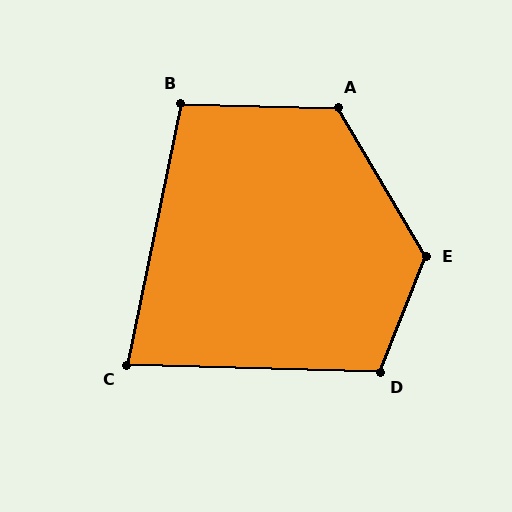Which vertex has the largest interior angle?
E, at approximately 128 degrees.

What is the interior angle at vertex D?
Approximately 110 degrees (obtuse).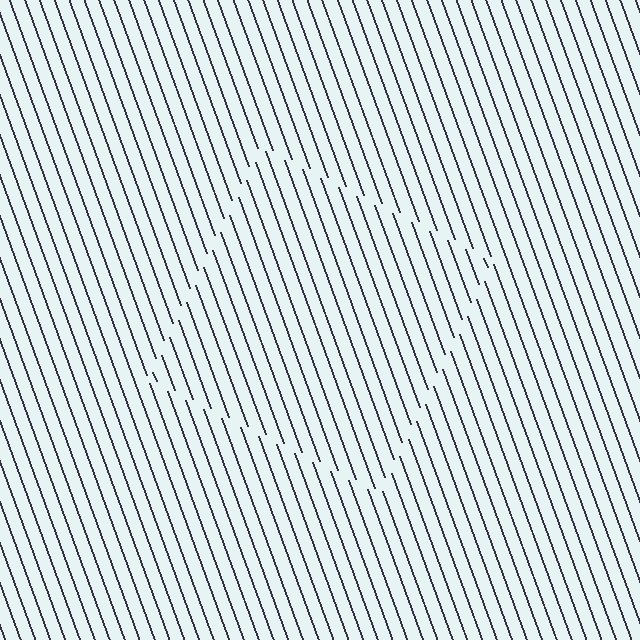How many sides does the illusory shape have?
4 sides — the line-ends trace a square.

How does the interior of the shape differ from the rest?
The interior of the shape contains the same grating, shifted by half a period — the contour is defined by the phase discontinuity where line-ends from the inner and outer gratings abut.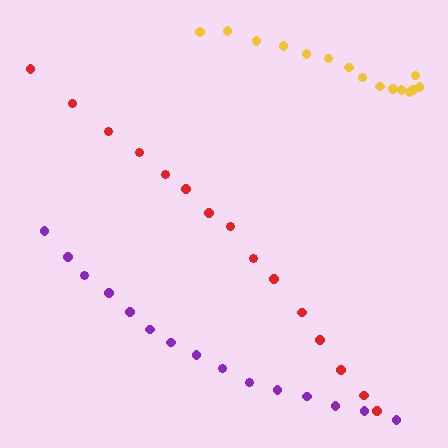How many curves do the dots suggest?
There are 3 distinct paths.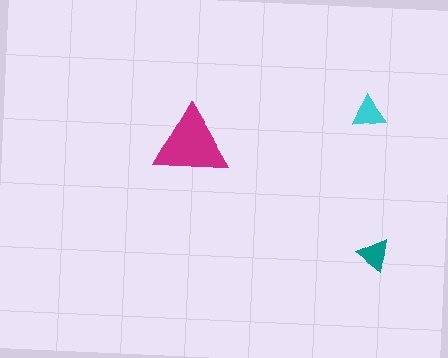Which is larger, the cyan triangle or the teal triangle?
The cyan one.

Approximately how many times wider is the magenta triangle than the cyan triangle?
About 2 times wider.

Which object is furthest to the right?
The teal triangle is rightmost.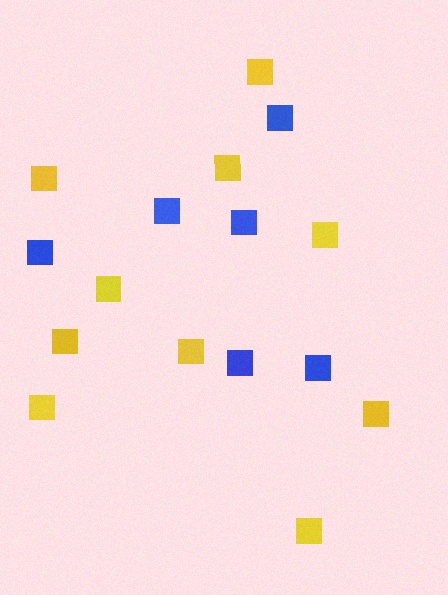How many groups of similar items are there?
There are 2 groups: one group of yellow squares (10) and one group of blue squares (6).